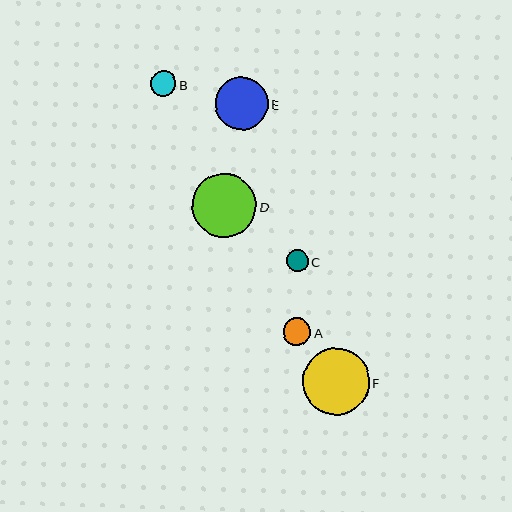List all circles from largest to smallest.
From largest to smallest: F, D, E, A, B, C.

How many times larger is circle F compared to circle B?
Circle F is approximately 2.6 times the size of circle B.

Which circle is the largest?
Circle F is the largest with a size of approximately 67 pixels.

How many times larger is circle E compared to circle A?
Circle E is approximately 1.9 times the size of circle A.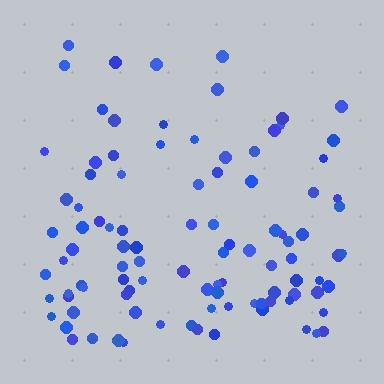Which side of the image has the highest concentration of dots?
The bottom.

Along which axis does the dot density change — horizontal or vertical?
Vertical.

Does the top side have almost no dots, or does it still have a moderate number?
Still a moderate number, just noticeably fewer than the bottom.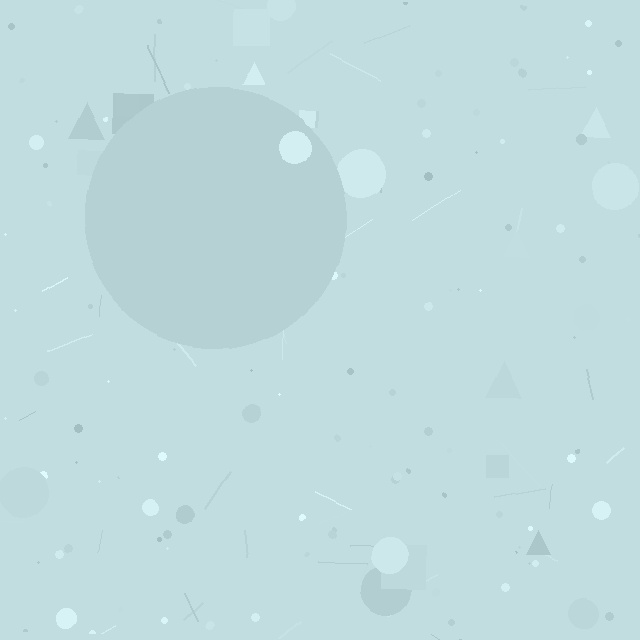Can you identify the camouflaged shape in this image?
The camouflaged shape is a circle.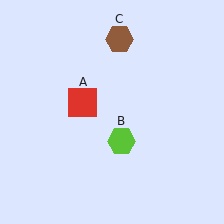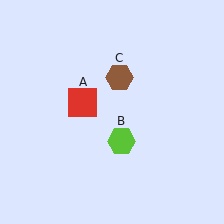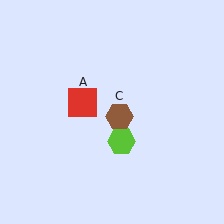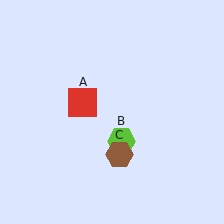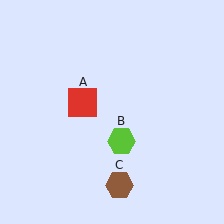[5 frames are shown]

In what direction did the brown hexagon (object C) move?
The brown hexagon (object C) moved down.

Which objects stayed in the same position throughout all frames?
Red square (object A) and lime hexagon (object B) remained stationary.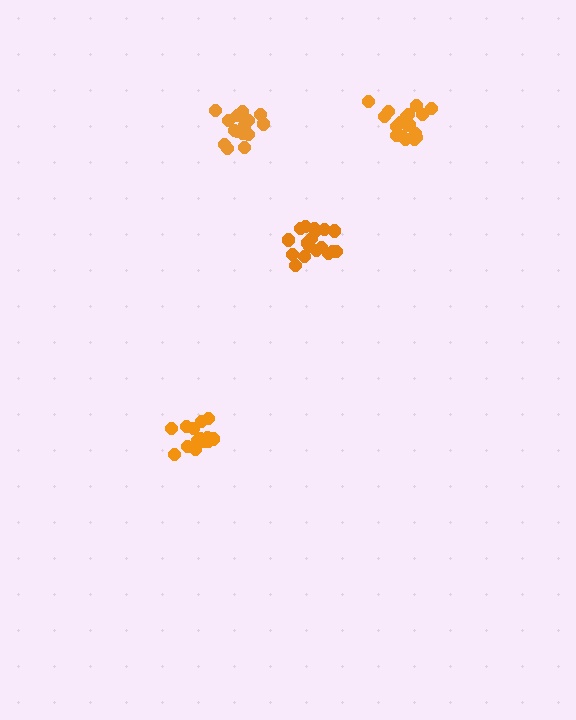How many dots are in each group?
Group 1: 18 dots, Group 2: 20 dots, Group 3: 17 dots, Group 4: 15 dots (70 total).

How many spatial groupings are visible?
There are 4 spatial groupings.